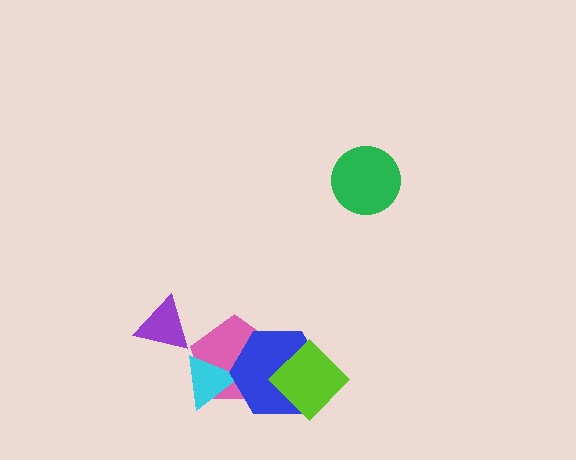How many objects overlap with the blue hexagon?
3 objects overlap with the blue hexagon.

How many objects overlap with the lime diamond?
2 objects overlap with the lime diamond.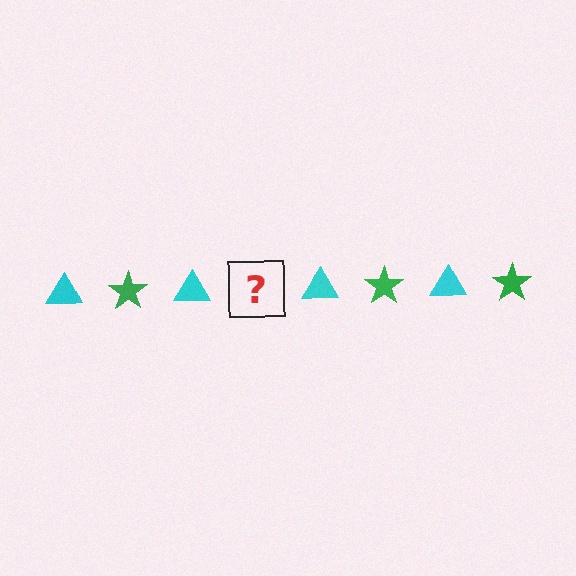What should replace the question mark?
The question mark should be replaced with a green star.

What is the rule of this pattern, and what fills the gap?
The rule is that the pattern alternates between cyan triangle and green star. The gap should be filled with a green star.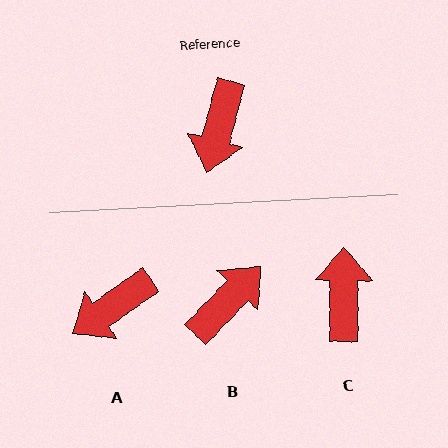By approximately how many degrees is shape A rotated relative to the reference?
Approximately 40 degrees clockwise.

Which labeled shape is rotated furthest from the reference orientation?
C, about 166 degrees away.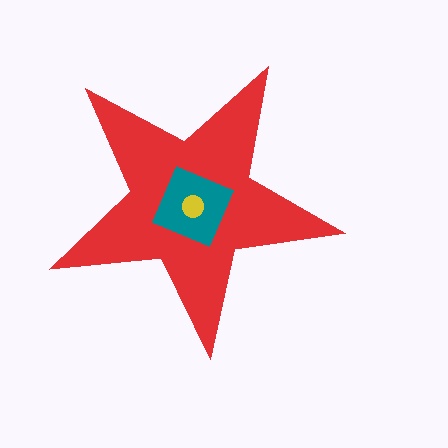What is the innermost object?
The yellow circle.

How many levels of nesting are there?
3.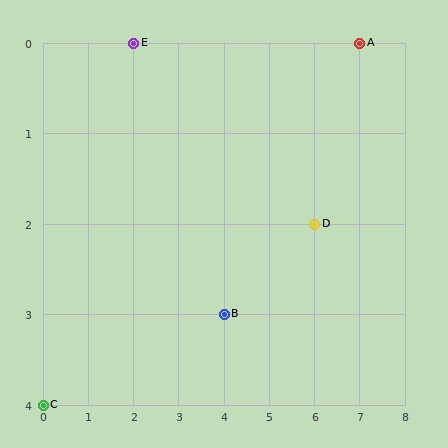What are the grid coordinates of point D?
Point D is at grid coordinates (6, 2).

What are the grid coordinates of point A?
Point A is at grid coordinates (7, 0).